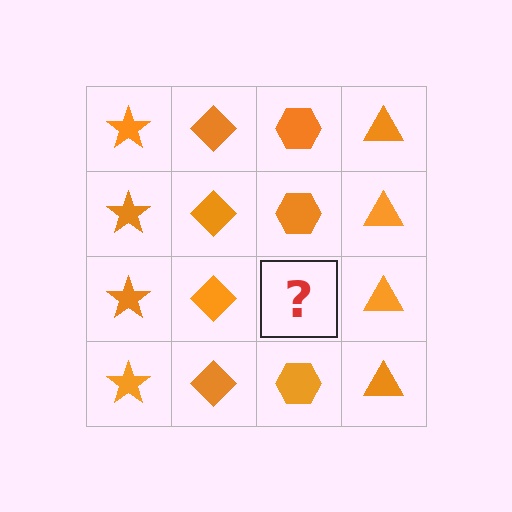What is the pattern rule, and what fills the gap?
The rule is that each column has a consistent shape. The gap should be filled with an orange hexagon.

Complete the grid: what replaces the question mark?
The question mark should be replaced with an orange hexagon.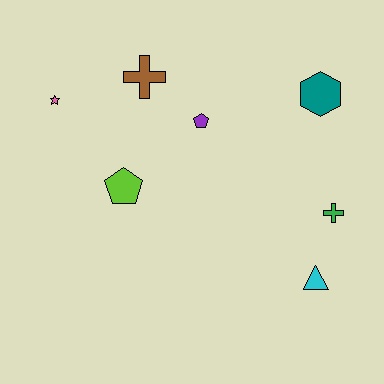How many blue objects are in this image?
There are no blue objects.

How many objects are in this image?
There are 7 objects.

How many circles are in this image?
There are no circles.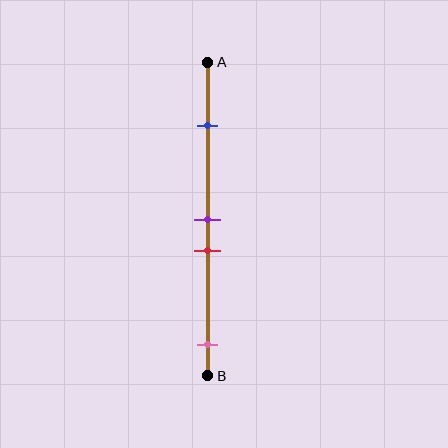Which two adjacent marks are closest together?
The purple and red marks are the closest adjacent pair.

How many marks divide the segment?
There are 4 marks dividing the segment.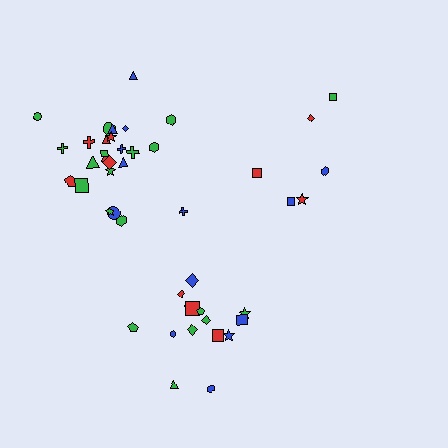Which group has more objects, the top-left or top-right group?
The top-left group.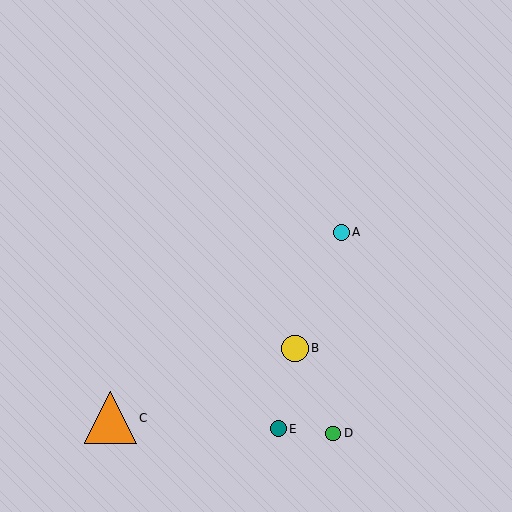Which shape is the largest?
The orange triangle (labeled C) is the largest.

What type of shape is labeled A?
Shape A is a cyan circle.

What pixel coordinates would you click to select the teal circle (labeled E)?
Click at (278, 429) to select the teal circle E.